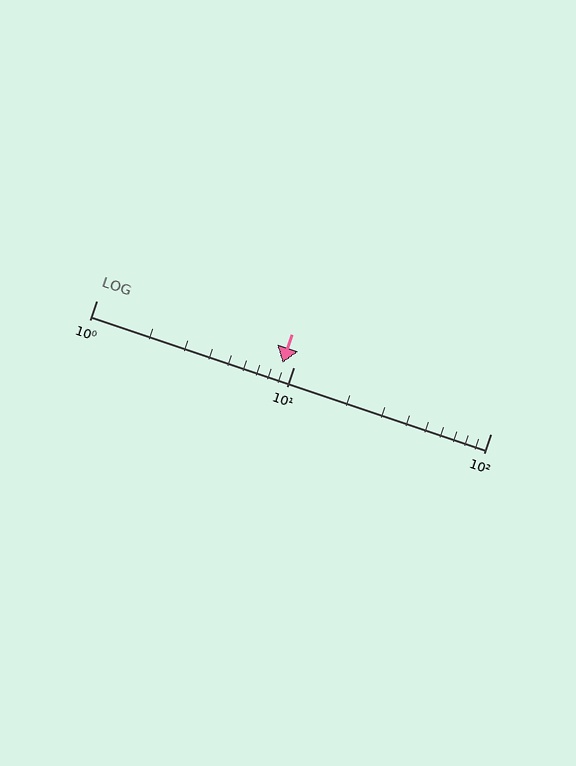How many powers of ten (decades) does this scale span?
The scale spans 2 decades, from 1 to 100.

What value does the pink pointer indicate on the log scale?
The pointer indicates approximately 8.8.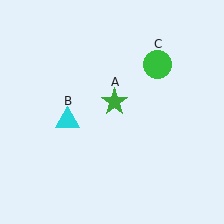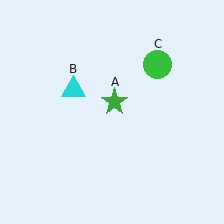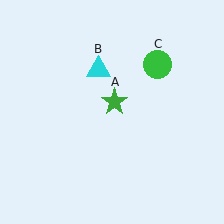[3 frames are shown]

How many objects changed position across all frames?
1 object changed position: cyan triangle (object B).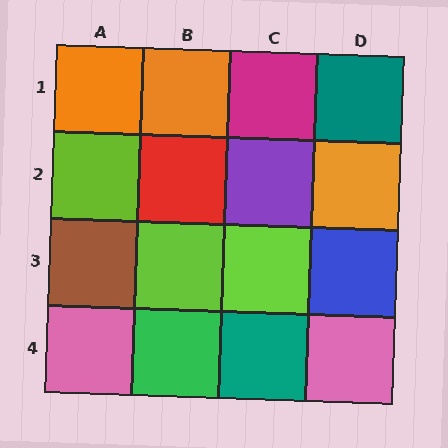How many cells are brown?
1 cell is brown.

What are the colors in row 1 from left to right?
Orange, orange, magenta, teal.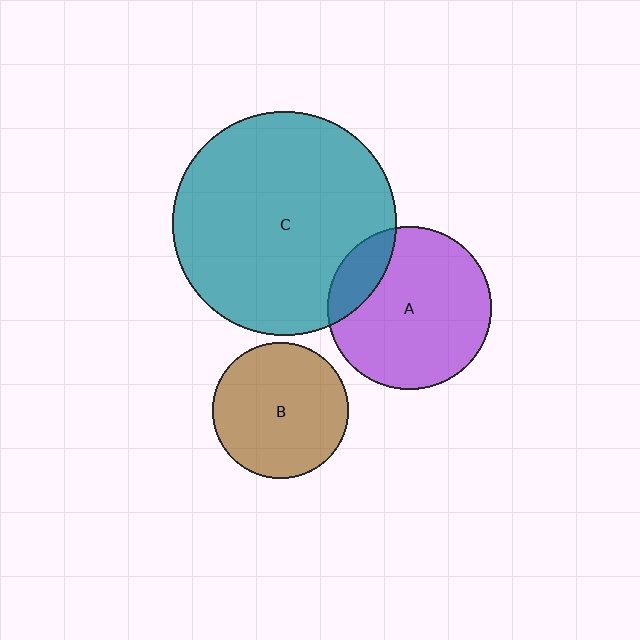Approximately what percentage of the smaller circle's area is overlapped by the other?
Approximately 15%.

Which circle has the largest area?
Circle C (teal).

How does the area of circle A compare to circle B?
Approximately 1.5 times.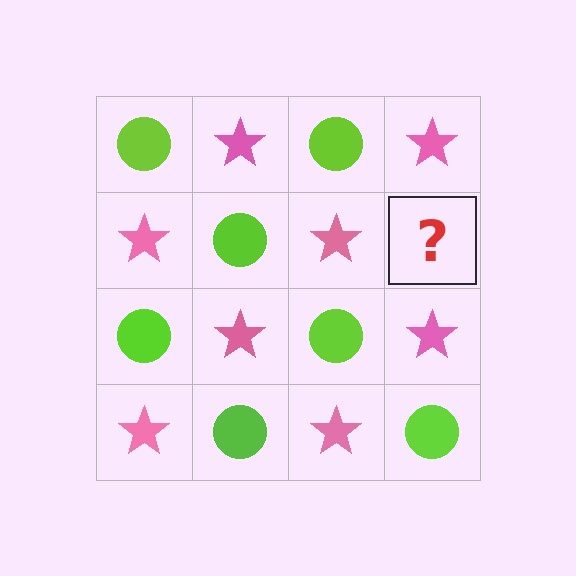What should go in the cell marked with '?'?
The missing cell should contain a lime circle.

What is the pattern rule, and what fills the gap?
The rule is that it alternates lime circle and pink star in a checkerboard pattern. The gap should be filled with a lime circle.